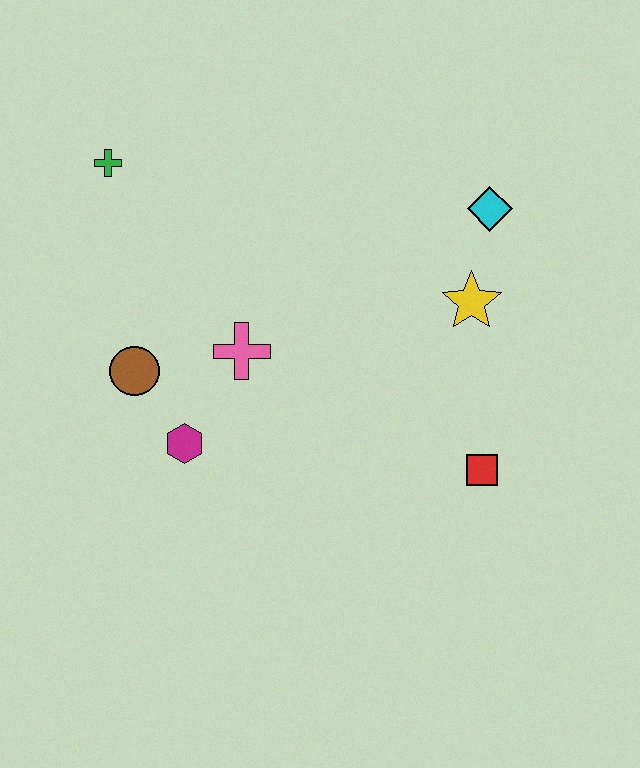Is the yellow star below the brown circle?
No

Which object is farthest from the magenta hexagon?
The cyan diamond is farthest from the magenta hexagon.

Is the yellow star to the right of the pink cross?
Yes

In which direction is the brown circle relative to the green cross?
The brown circle is below the green cross.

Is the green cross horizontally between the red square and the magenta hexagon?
No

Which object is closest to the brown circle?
The magenta hexagon is closest to the brown circle.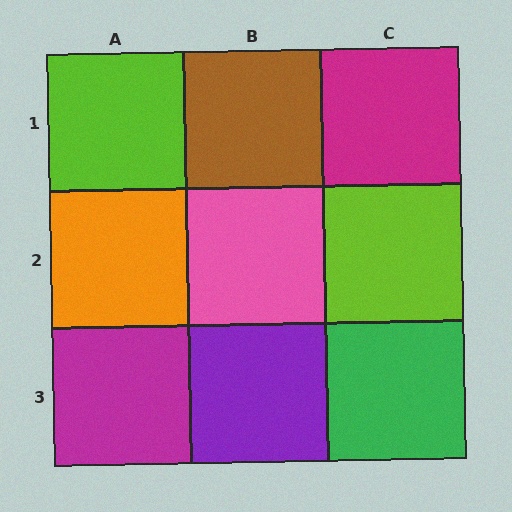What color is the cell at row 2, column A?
Orange.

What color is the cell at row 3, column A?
Magenta.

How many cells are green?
1 cell is green.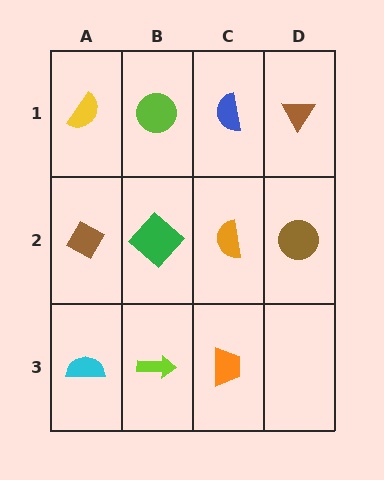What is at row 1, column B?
A lime circle.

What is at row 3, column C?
An orange trapezoid.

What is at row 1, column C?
A blue semicircle.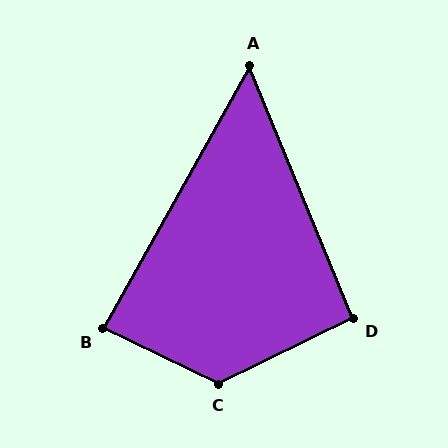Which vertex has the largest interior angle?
C, at approximately 128 degrees.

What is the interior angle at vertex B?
Approximately 86 degrees (approximately right).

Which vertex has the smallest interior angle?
A, at approximately 52 degrees.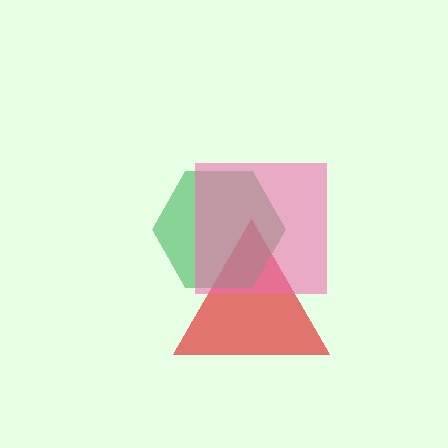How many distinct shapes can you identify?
There are 3 distinct shapes: a red triangle, a green hexagon, a pink square.